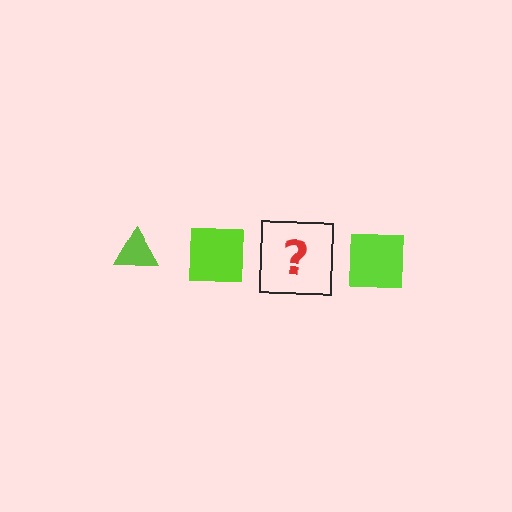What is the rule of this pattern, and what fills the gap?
The rule is that the pattern cycles through triangle, square shapes in lime. The gap should be filled with a lime triangle.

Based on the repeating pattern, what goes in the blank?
The blank should be a lime triangle.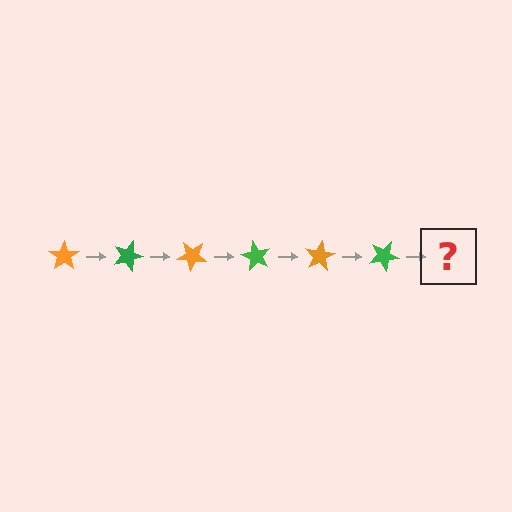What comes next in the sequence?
The next element should be an orange star, rotated 120 degrees from the start.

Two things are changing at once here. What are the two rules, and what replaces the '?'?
The two rules are that it rotates 20 degrees each step and the color cycles through orange and green. The '?' should be an orange star, rotated 120 degrees from the start.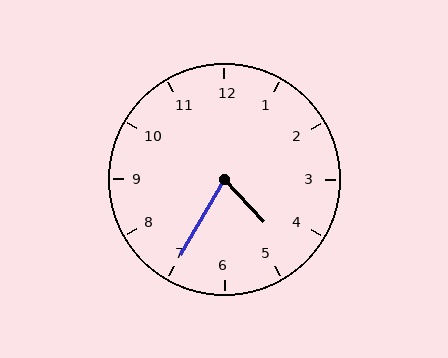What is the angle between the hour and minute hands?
Approximately 72 degrees.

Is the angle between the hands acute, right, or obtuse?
It is acute.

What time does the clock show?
4:35.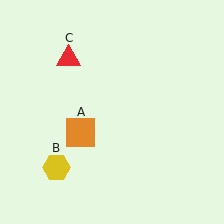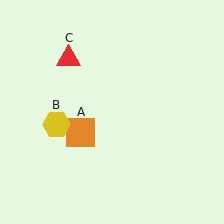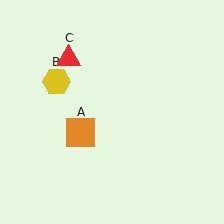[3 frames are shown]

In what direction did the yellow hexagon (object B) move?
The yellow hexagon (object B) moved up.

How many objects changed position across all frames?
1 object changed position: yellow hexagon (object B).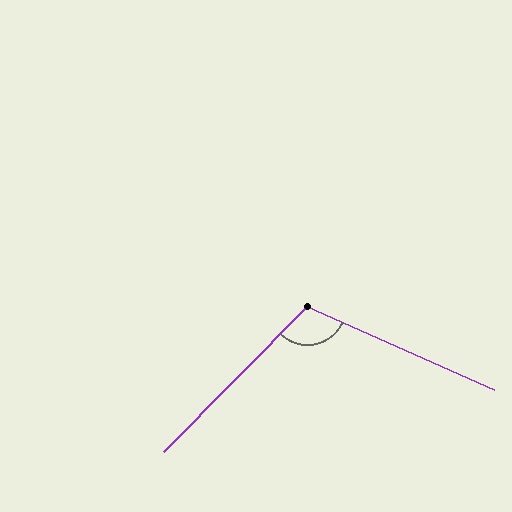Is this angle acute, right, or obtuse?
It is obtuse.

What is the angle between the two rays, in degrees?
Approximately 111 degrees.